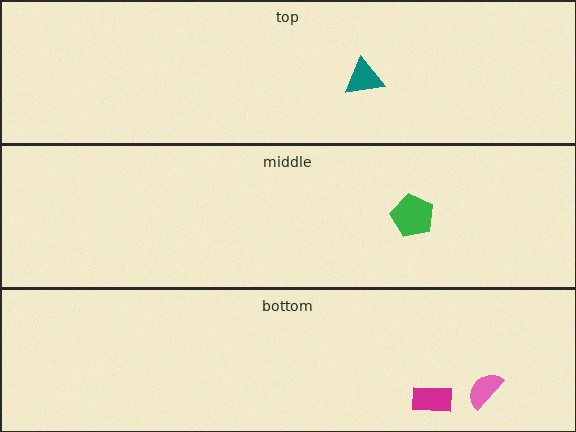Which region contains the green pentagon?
The middle region.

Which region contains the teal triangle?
The top region.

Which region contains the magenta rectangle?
The bottom region.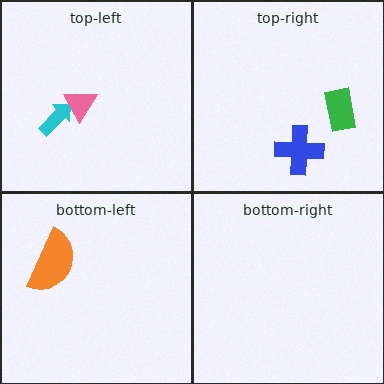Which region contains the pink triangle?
The top-left region.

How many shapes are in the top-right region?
2.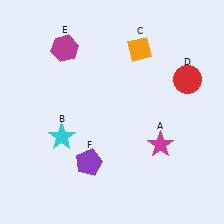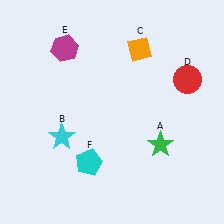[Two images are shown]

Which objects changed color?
A changed from magenta to green. F changed from purple to cyan.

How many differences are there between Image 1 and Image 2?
There are 2 differences between the two images.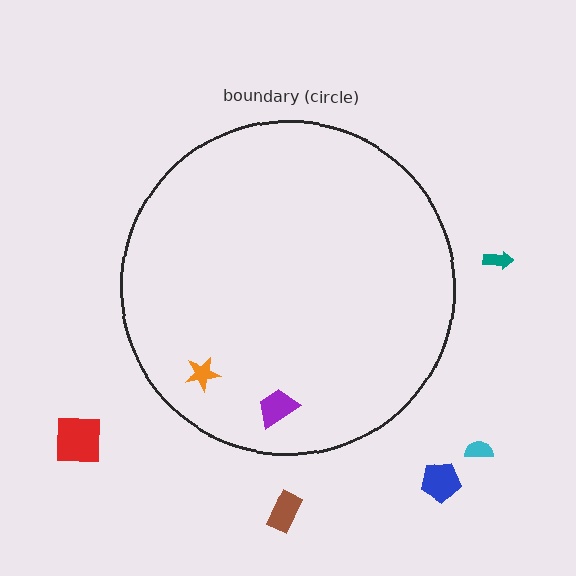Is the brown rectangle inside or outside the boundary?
Outside.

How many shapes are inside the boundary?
2 inside, 5 outside.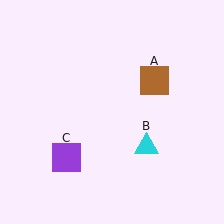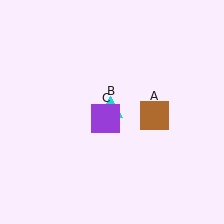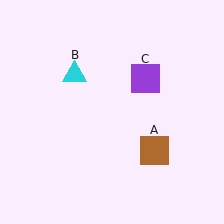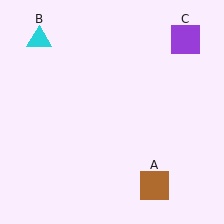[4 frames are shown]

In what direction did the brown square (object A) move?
The brown square (object A) moved down.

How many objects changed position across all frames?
3 objects changed position: brown square (object A), cyan triangle (object B), purple square (object C).